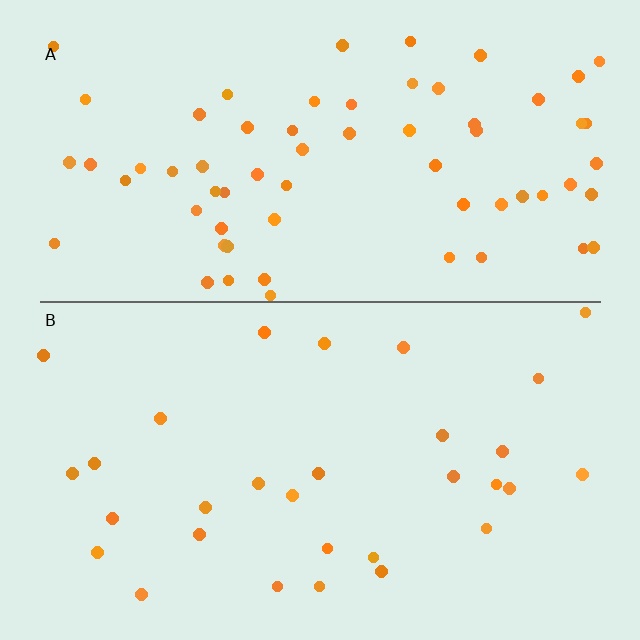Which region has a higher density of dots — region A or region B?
A (the top).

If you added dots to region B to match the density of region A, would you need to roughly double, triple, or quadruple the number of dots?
Approximately double.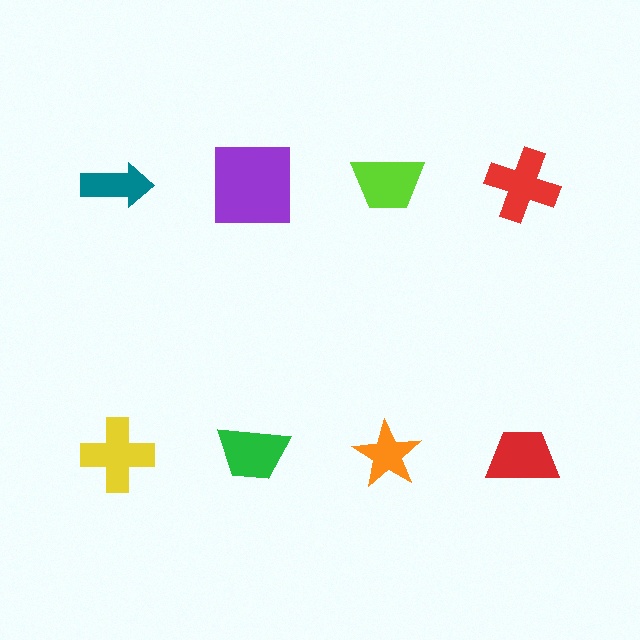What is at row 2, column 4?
A red trapezoid.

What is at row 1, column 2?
A purple square.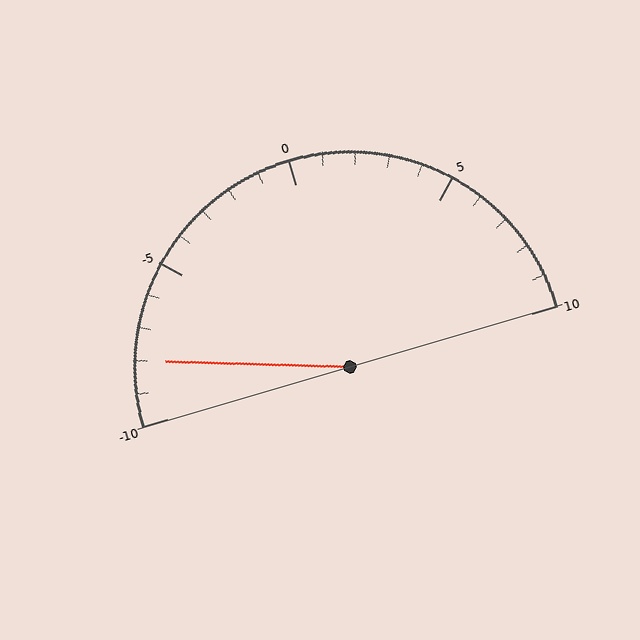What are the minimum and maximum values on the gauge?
The gauge ranges from -10 to 10.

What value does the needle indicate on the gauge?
The needle indicates approximately -8.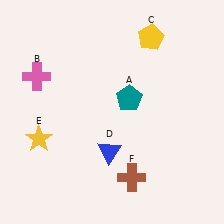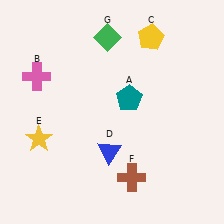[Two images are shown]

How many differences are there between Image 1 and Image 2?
There is 1 difference between the two images.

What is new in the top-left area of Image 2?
A green diamond (G) was added in the top-left area of Image 2.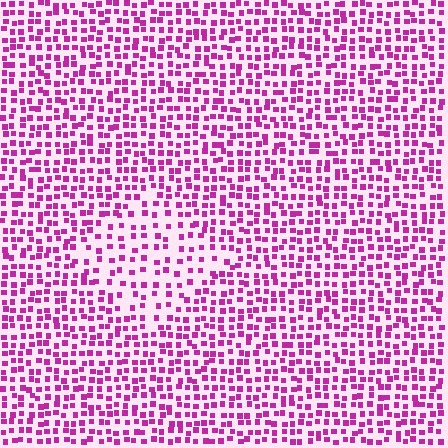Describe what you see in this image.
The image contains small magenta elements arranged at two different densities. A diamond-shaped region is visible where the elements are less densely packed than the surrounding area.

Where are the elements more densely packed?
The elements are more densely packed outside the diamond boundary.